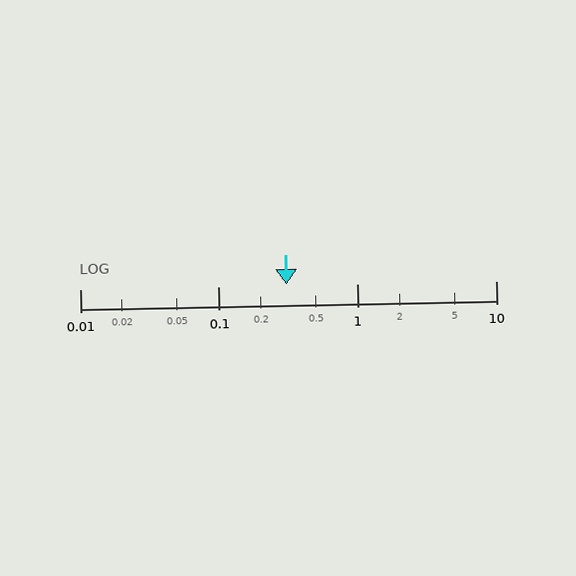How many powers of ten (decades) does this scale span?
The scale spans 3 decades, from 0.01 to 10.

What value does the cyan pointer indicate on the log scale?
The pointer indicates approximately 0.31.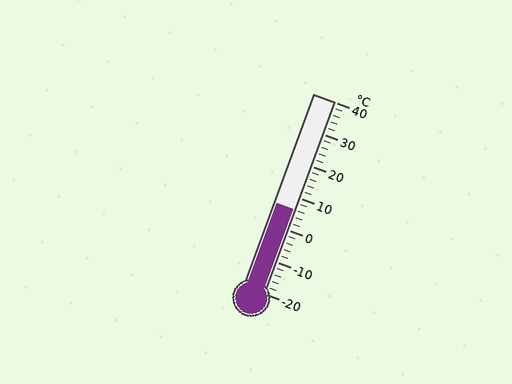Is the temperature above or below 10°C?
The temperature is below 10°C.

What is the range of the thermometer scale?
The thermometer scale ranges from -20°C to 40°C.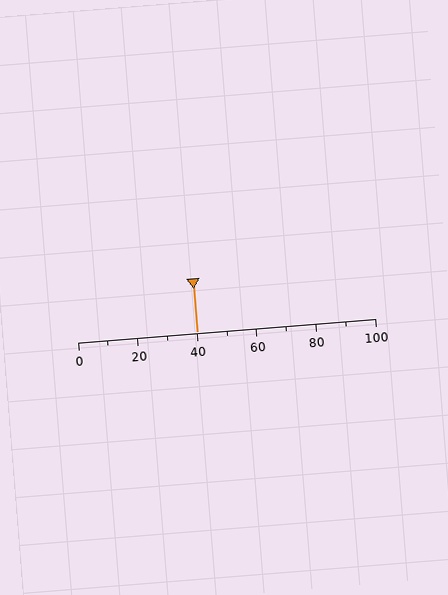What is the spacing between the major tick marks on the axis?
The major ticks are spaced 20 apart.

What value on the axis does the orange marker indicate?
The marker indicates approximately 40.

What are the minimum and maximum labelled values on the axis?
The axis runs from 0 to 100.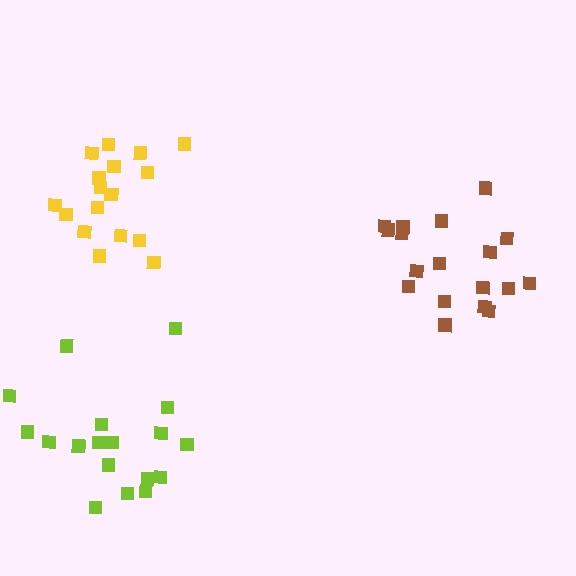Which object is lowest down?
The lime cluster is bottommost.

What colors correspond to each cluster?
The clusters are colored: yellow, lime, brown.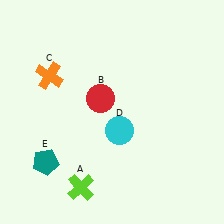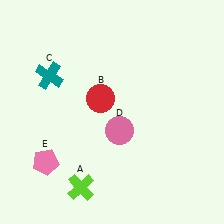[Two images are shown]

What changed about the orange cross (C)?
In Image 1, C is orange. In Image 2, it changed to teal.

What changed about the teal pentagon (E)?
In Image 1, E is teal. In Image 2, it changed to pink.